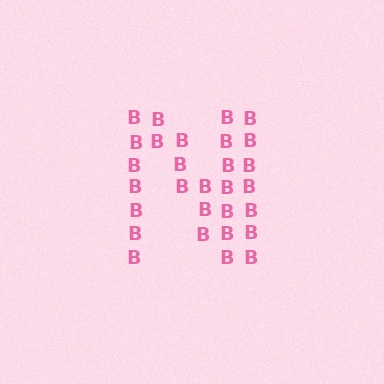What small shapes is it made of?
It is made of small letter B's.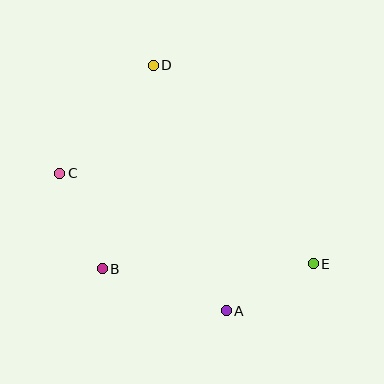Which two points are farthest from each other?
Points C and E are farthest from each other.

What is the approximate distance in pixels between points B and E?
The distance between B and E is approximately 211 pixels.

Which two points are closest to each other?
Points A and E are closest to each other.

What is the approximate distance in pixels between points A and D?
The distance between A and D is approximately 256 pixels.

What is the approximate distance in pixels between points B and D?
The distance between B and D is approximately 210 pixels.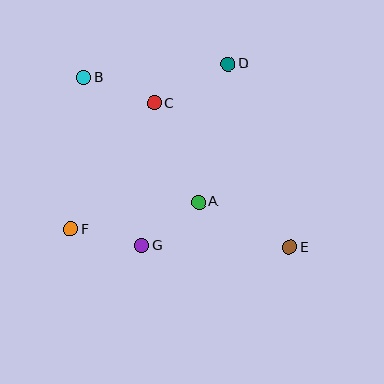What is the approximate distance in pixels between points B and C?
The distance between B and C is approximately 75 pixels.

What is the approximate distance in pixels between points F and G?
The distance between F and G is approximately 72 pixels.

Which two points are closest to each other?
Points A and G are closest to each other.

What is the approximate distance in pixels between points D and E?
The distance between D and E is approximately 194 pixels.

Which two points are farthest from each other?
Points B and E are farthest from each other.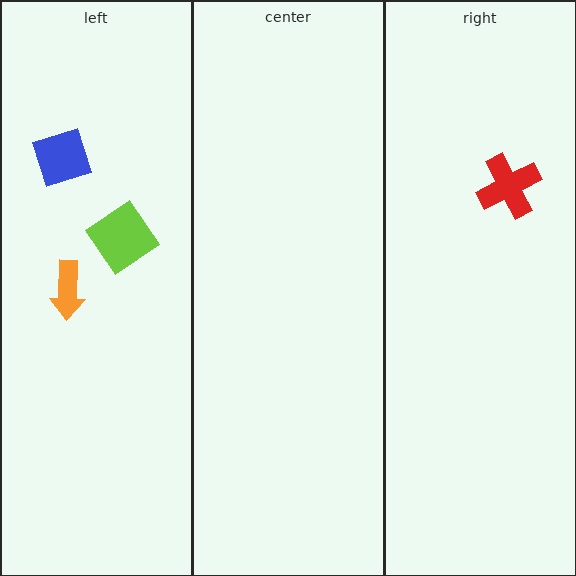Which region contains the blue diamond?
The left region.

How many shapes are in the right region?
1.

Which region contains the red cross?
The right region.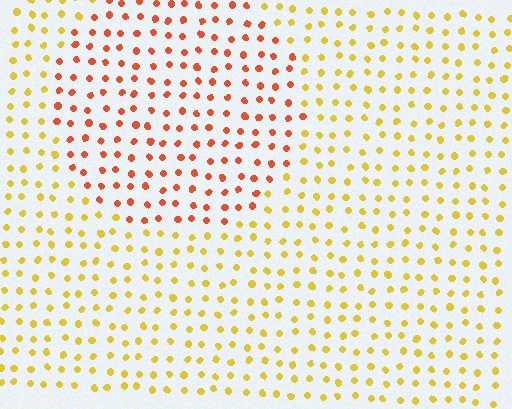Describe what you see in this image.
The image is filled with small yellow elements in a uniform arrangement. A circle-shaped region is visible where the elements are tinted to a slightly different hue, forming a subtle color boundary.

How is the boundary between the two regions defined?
The boundary is defined purely by a slight shift in hue (about 41 degrees). Spacing, size, and orientation are identical on both sides.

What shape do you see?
I see a circle.